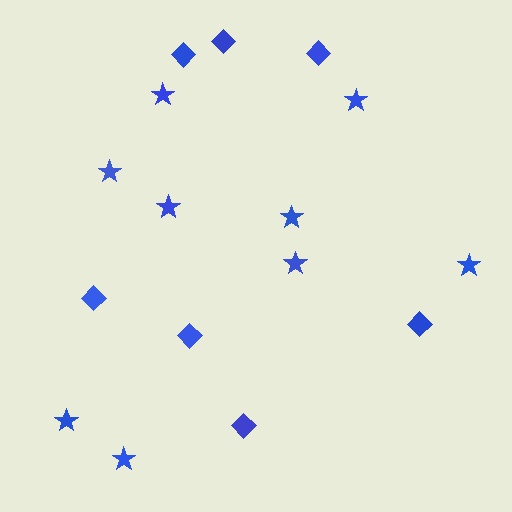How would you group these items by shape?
There are 2 groups: one group of stars (9) and one group of diamonds (7).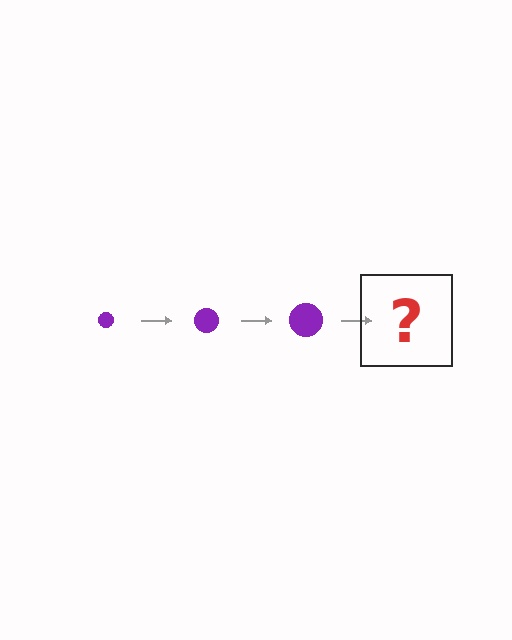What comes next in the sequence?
The next element should be a purple circle, larger than the previous one.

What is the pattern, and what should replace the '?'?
The pattern is that the circle gets progressively larger each step. The '?' should be a purple circle, larger than the previous one.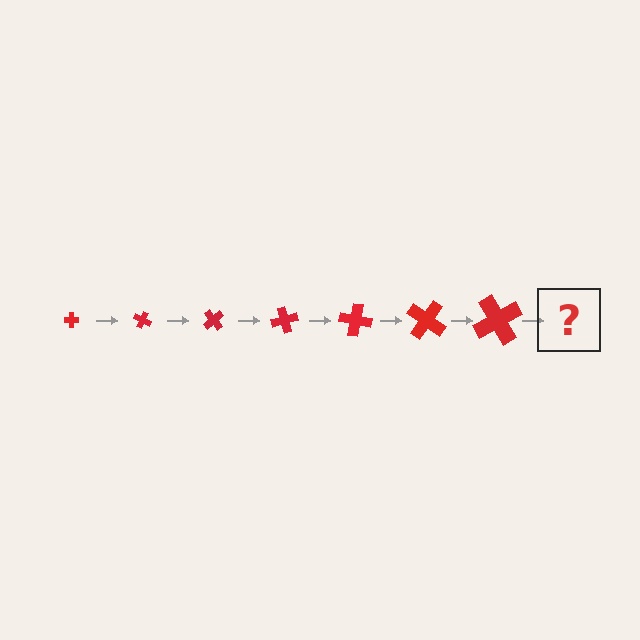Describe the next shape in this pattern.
It should be a cross, larger than the previous one and rotated 175 degrees from the start.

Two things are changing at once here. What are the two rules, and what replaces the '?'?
The two rules are that the cross grows larger each step and it rotates 25 degrees each step. The '?' should be a cross, larger than the previous one and rotated 175 degrees from the start.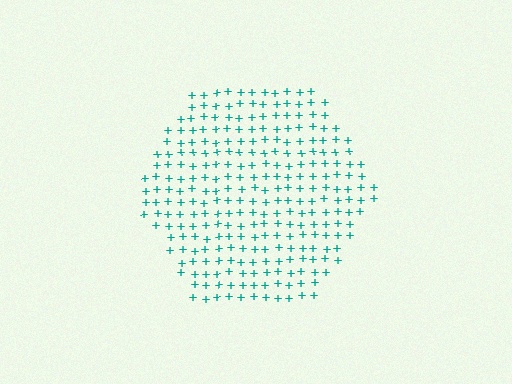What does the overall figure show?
The overall figure shows a hexagon.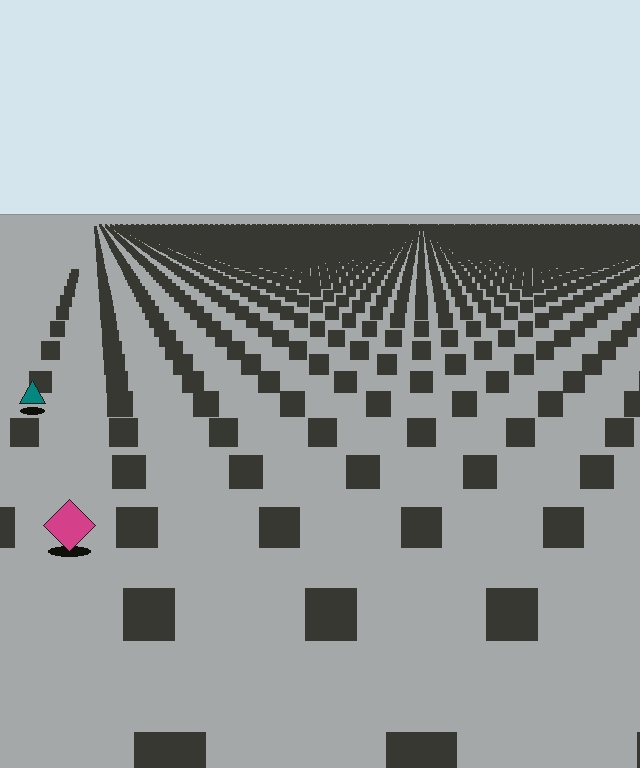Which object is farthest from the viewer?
The teal triangle is farthest from the viewer. It appears smaller and the ground texture around it is denser.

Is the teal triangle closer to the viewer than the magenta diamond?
No. The magenta diamond is closer — you can tell from the texture gradient: the ground texture is coarser near it.